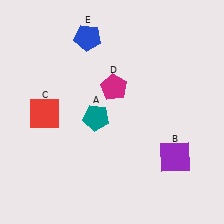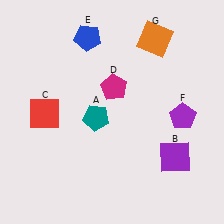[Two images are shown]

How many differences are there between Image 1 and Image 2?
There are 2 differences between the two images.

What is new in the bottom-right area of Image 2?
A purple pentagon (F) was added in the bottom-right area of Image 2.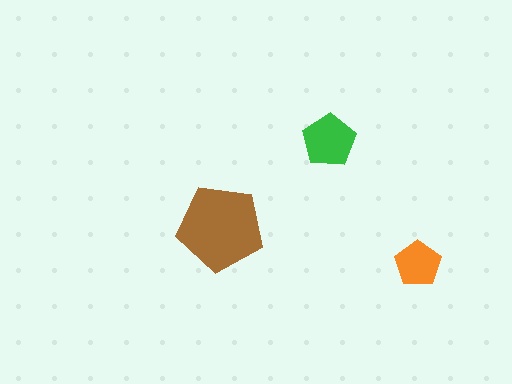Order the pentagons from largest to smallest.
the brown one, the green one, the orange one.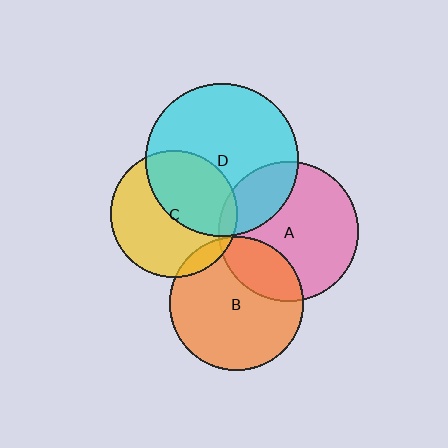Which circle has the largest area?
Circle D (cyan).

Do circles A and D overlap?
Yes.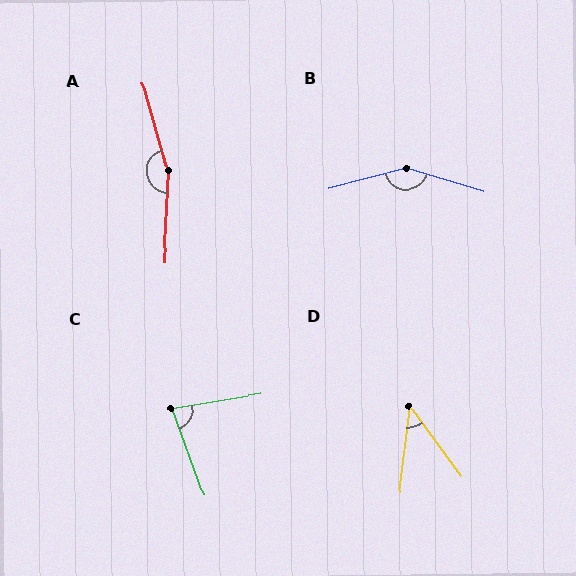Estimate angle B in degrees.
Approximately 148 degrees.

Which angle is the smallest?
D, at approximately 43 degrees.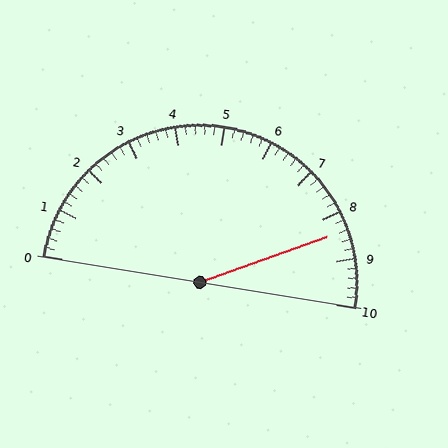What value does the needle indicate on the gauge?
The needle indicates approximately 8.4.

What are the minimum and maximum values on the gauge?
The gauge ranges from 0 to 10.